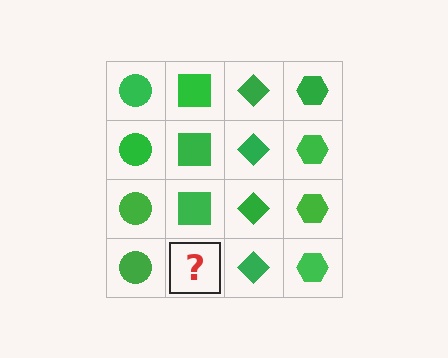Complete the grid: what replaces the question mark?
The question mark should be replaced with a green square.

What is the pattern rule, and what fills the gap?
The rule is that each column has a consistent shape. The gap should be filled with a green square.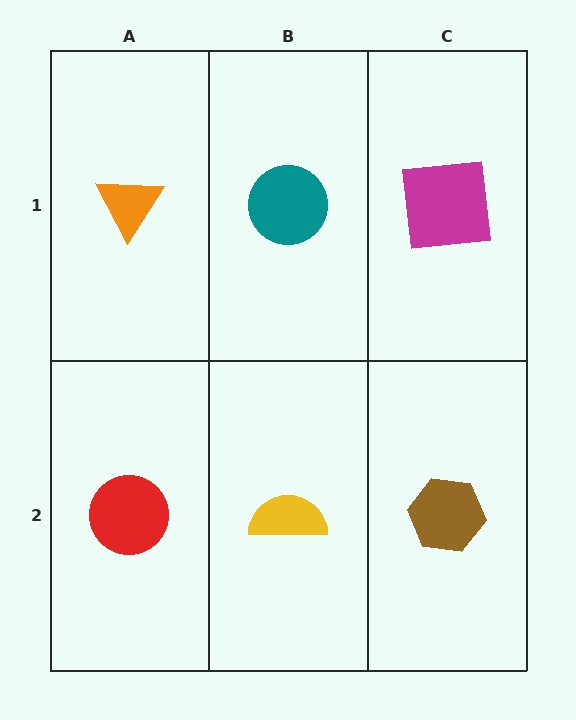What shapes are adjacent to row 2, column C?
A magenta square (row 1, column C), a yellow semicircle (row 2, column B).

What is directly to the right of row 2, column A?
A yellow semicircle.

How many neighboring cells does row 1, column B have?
3.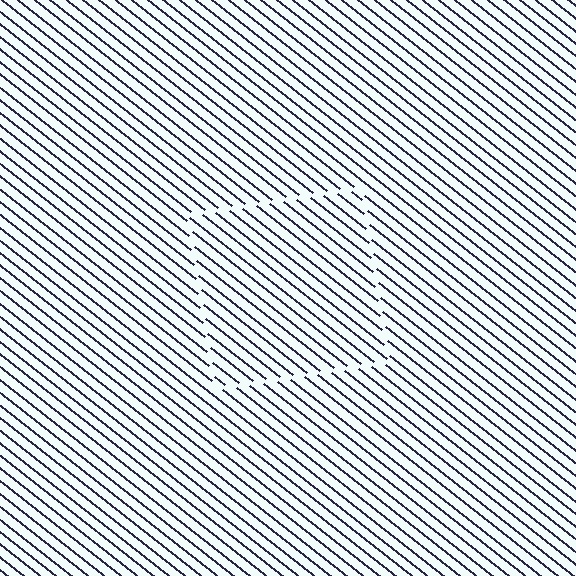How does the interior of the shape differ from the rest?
The interior of the shape contains the same grating, shifted by half a period — the contour is defined by the phase discontinuity where line-ends from the inner and outer gratings abut.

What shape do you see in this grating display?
An illusory square. The interior of the shape contains the same grating, shifted by half a period — the contour is defined by the phase discontinuity where line-ends from the inner and outer gratings abut.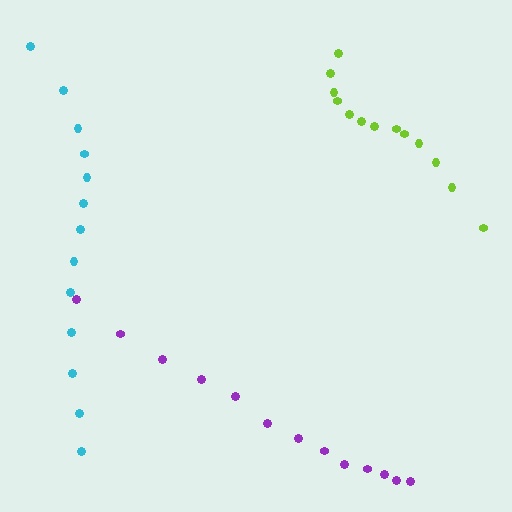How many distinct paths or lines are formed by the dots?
There are 3 distinct paths.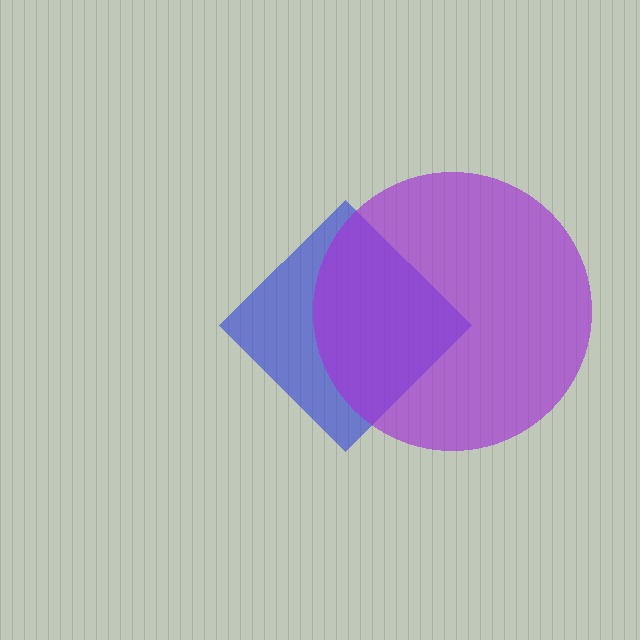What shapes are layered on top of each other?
The layered shapes are: a blue diamond, a purple circle.